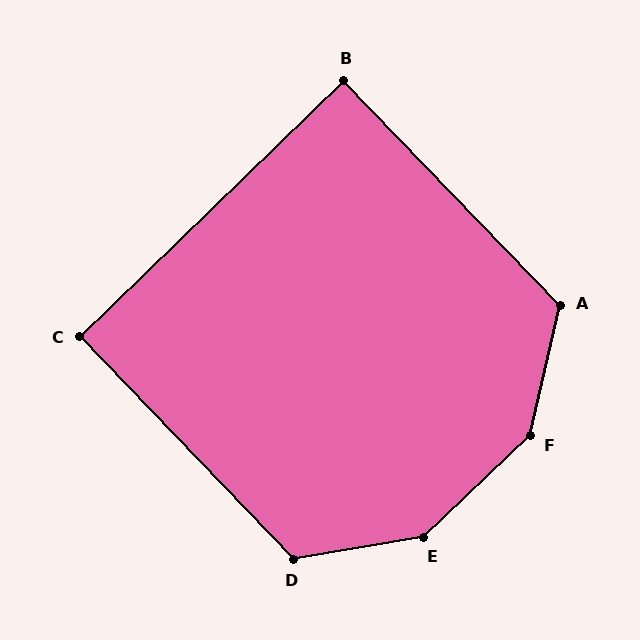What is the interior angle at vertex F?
Approximately 146 degrees (obtuse).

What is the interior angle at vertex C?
Approximately 90 degrees (approximately right).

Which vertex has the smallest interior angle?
B, at approximately 90 degrees.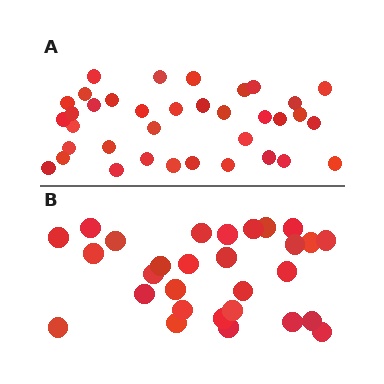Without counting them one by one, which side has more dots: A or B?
Region A (the top region) has more dots.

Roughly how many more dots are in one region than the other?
Region A has roughly 8 or so more dots than region B.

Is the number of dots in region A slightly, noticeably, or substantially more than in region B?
Region A has only slightly more — the two regions are fairly close. The ratio is roughly 1.2 to 1.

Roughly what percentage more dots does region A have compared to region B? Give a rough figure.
About 25% more.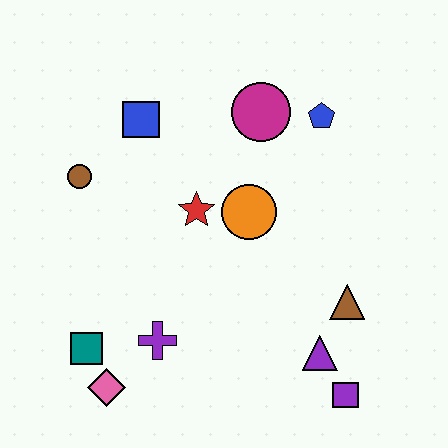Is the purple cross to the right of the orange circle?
No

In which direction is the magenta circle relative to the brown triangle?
The magenta circle is above the brown triangle.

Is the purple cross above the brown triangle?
No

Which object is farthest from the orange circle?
The pink diamond is farthest from the orange circle.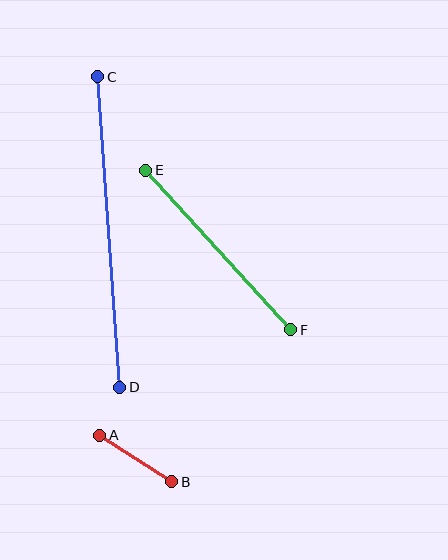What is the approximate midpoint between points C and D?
The midpoint is at approximately (109, 232) pixels.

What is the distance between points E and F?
The distance is approximately 215 pixels.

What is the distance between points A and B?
The distance is approximately 86 pixels.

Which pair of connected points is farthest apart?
Points C and D are farthest apart.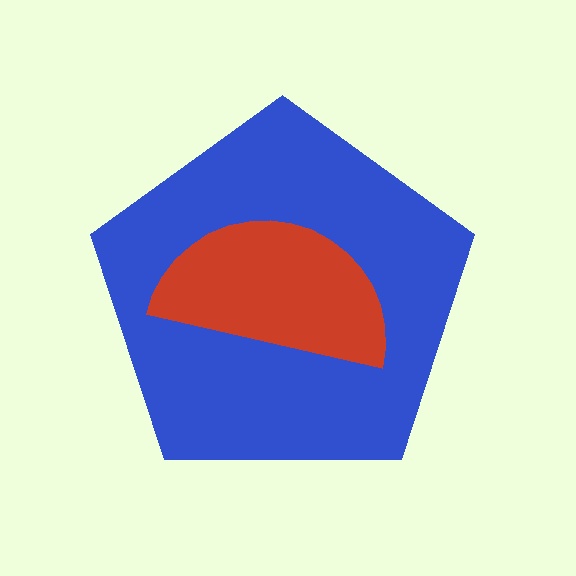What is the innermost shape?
The red semicircle.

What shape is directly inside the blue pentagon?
The red semicircle.